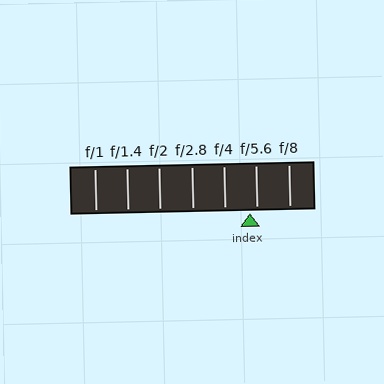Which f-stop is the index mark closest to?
The index mark is closest to f/5.6.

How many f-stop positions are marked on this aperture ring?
There are 7 f-stop positions marked.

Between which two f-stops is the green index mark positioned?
The index mark is between f/4 and f/5.6.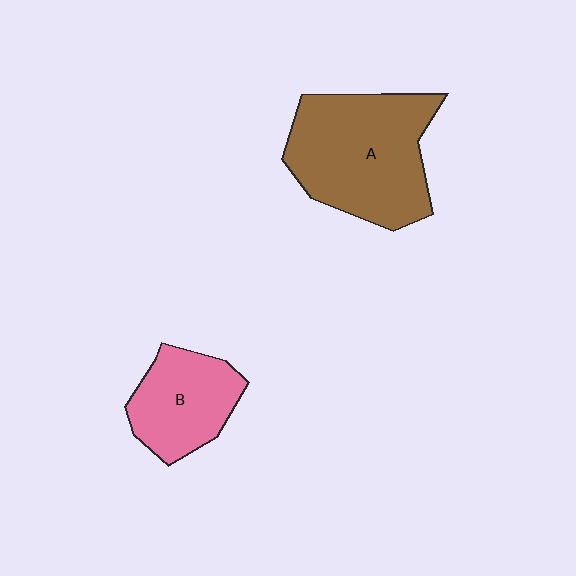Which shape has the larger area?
Shape A (brown).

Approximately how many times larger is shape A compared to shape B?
Approximately 1.7 times.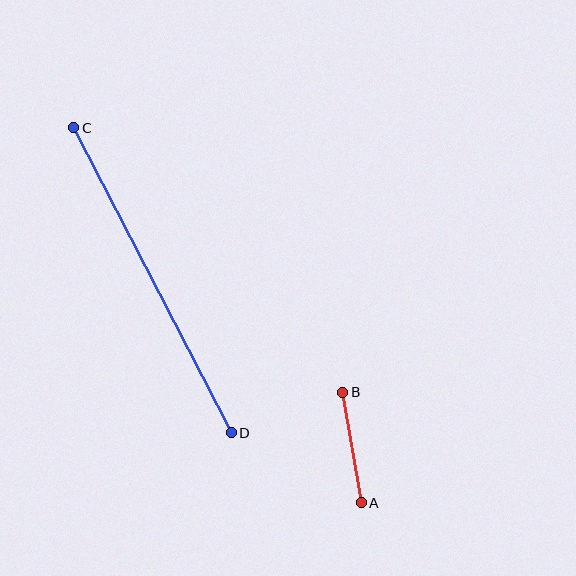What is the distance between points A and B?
The distance is approximately 112 pixels.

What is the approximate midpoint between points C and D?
The midpoint is at approximately (152, 280) pixels.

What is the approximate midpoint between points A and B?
The midpoint is at approximately (352, 448) pixels.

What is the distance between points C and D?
The distance is approximately 343 pixels.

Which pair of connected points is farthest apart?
Points C and D are farthest apart.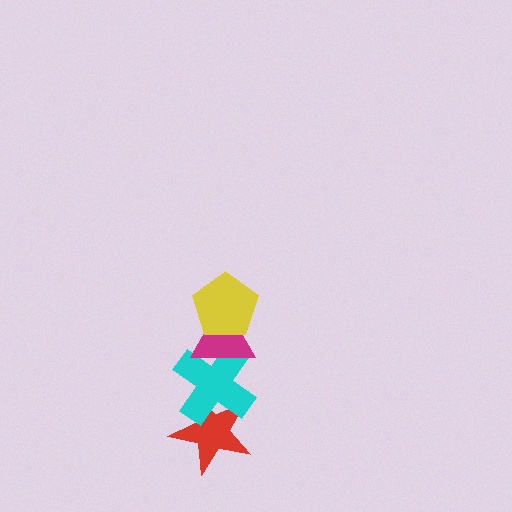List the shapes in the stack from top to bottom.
From top to bottom: the yellow pentagon, the magenta triangle, the cyan cross, the red star.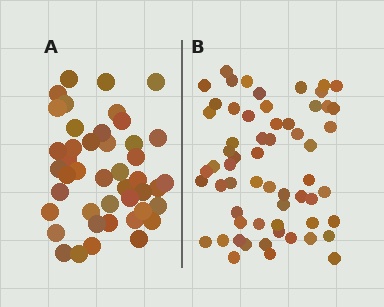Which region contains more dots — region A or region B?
Region B (the right region) has more dots.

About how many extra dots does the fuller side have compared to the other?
Region B has approximately 15 more dots than region A.